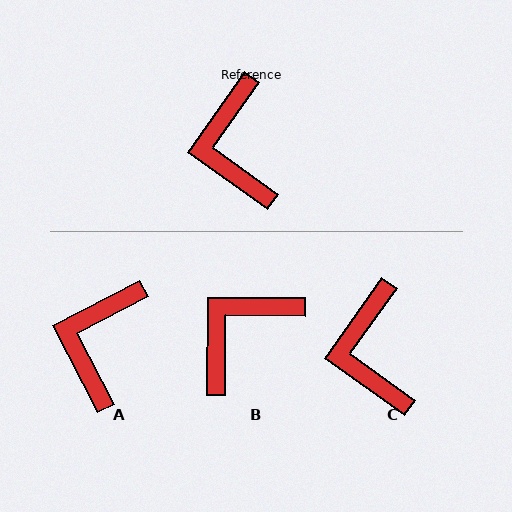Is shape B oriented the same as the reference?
No, it is off by about 55 degrees.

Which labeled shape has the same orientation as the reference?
C.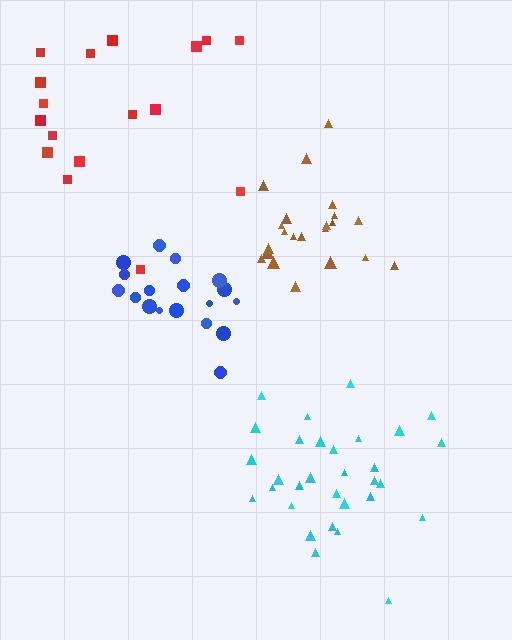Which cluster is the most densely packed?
Cyan.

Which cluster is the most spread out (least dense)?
Red.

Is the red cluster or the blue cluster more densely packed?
Blue.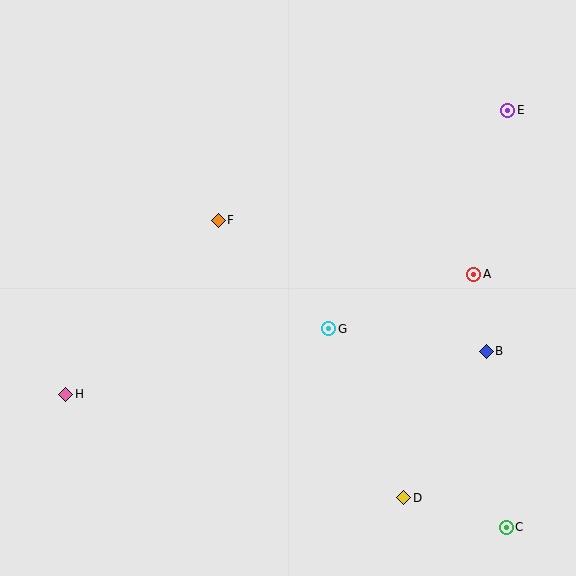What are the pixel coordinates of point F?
Point F is at (218, 220).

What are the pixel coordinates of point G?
Point G is at (329, 329).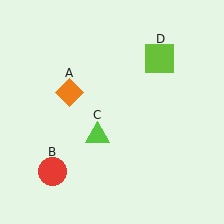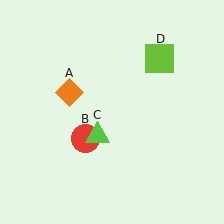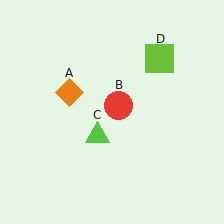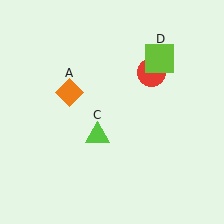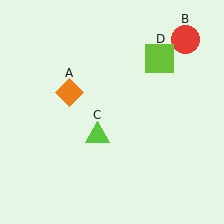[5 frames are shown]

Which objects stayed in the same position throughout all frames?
Orange diamond (object A) and lime triangle (object C) and lime square (object D) remained stationary.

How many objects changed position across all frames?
1 object changed position: red circle (object B).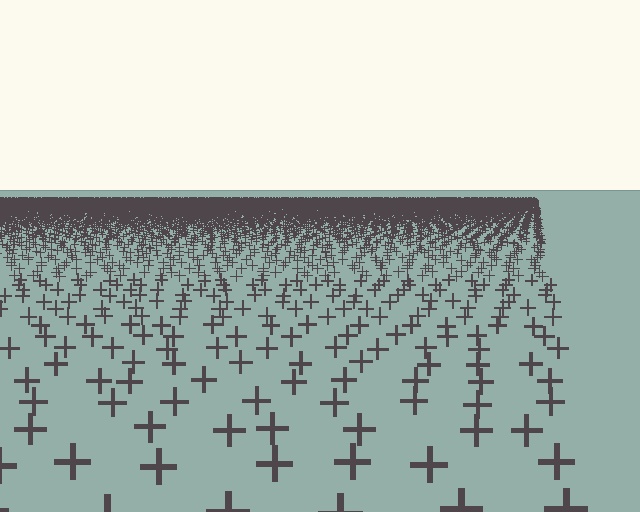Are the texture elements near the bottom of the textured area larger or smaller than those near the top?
Larger. Near the bottom, elements are closer to the viewer and appear at a bigger on-screen size.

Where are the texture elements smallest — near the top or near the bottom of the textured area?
Near the top.